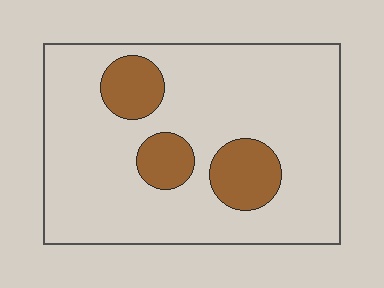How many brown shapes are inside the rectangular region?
3.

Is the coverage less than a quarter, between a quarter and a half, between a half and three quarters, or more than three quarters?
Less than a quarter.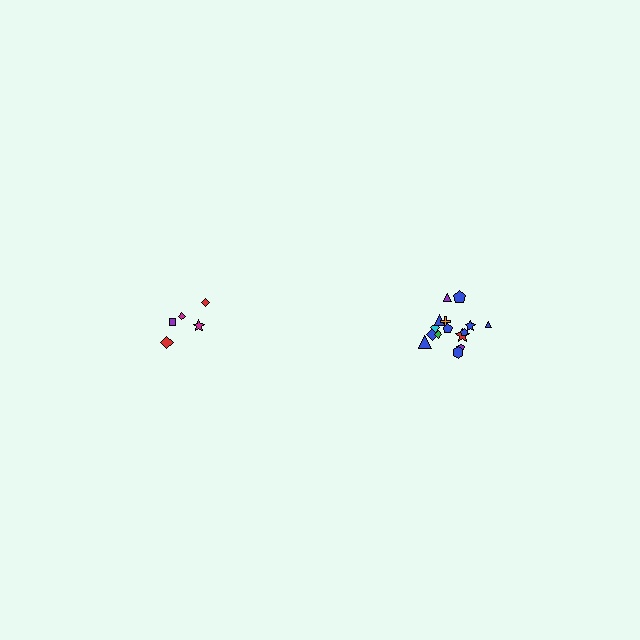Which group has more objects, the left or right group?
The right group.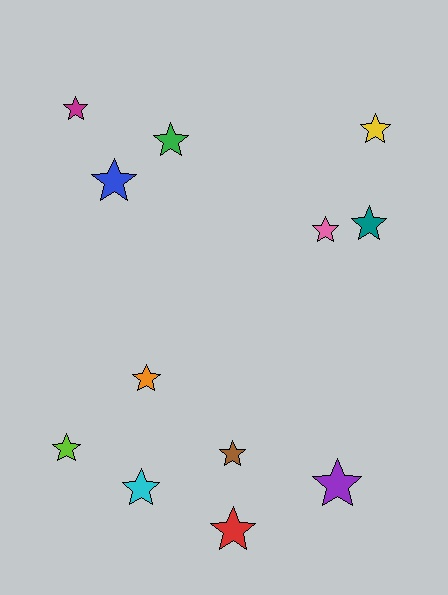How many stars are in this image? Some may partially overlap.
There are 12 stars.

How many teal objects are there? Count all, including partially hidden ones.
There is 1 teal object.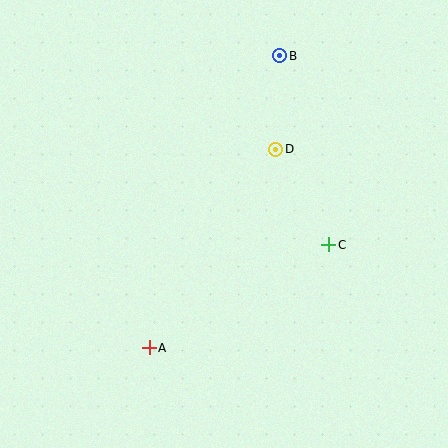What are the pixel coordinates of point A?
Point A is at (149, 348).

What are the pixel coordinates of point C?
Point C is at (329, 245).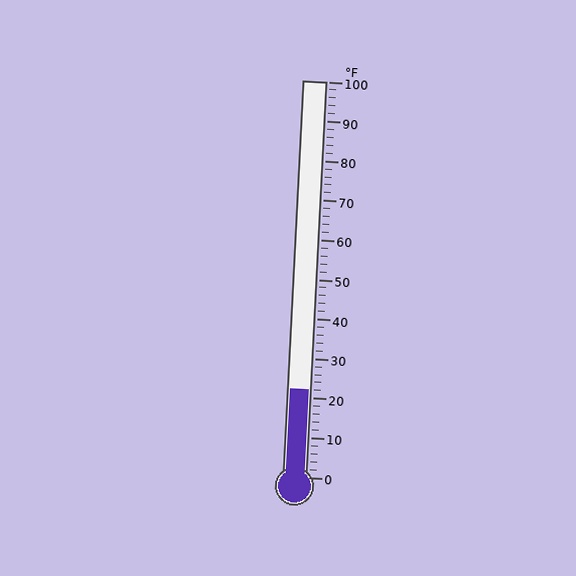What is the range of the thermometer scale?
The thermometer scale ranges from 0°F to 100°F.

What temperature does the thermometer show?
The thermometer shows approximately 22°F.